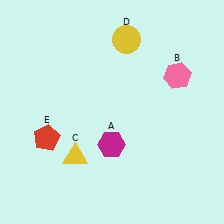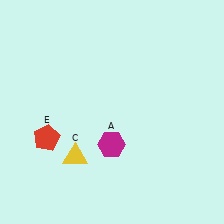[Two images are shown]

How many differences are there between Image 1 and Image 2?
There are 2 differences between the two images.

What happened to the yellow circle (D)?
The yellow circle (D) was removed in Image 2. It was in the top-right area of Image 1.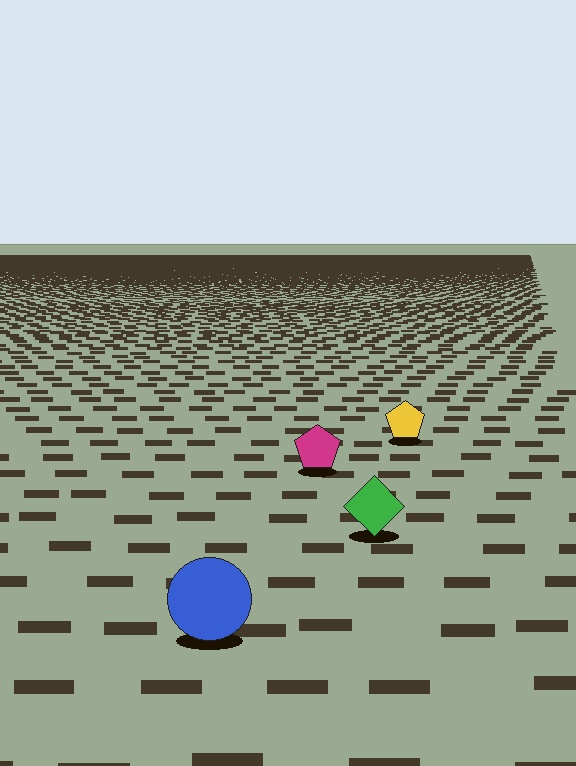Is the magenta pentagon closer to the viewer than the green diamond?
No. The green diamond is closer — you can tell from the texture gradient: the ground texture is coarser near it.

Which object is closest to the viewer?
The blue circle is closest. The texture marks near it are larger and more spread out.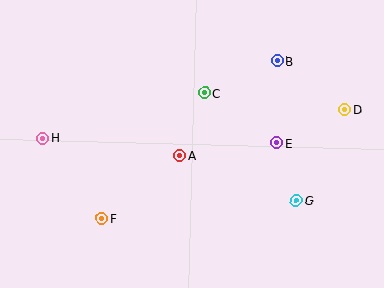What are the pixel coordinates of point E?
Point E is at (277, 143).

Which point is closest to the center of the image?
Point A at (179, 155) is closest to the center.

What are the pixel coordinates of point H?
Point H is at (43, 138).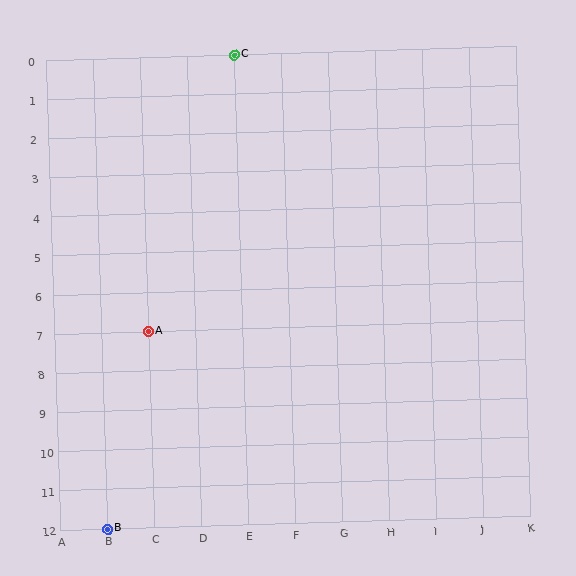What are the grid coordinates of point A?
Point A is at grid coordinates (C, 7).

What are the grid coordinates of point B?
Point B is at grid coordinates (B, 12).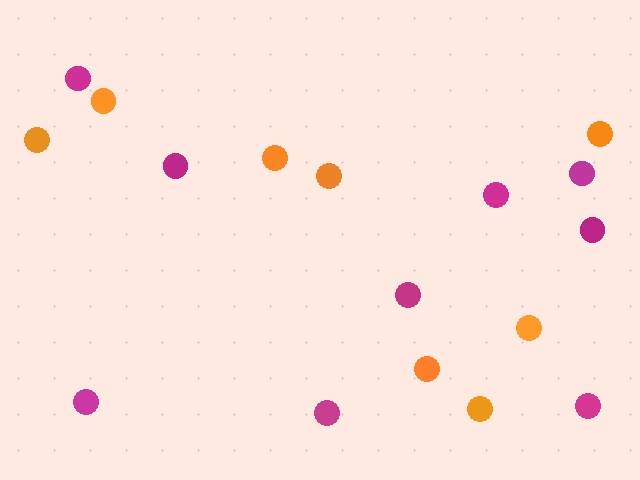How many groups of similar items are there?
There are 2 groups: one group of orange circles (8) and one group of magenta circles (9).